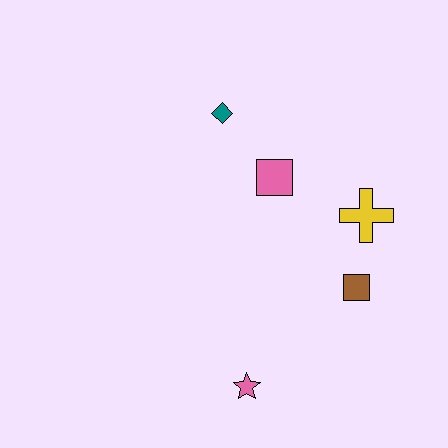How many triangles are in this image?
There are no triangles.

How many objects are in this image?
There are 5 objects.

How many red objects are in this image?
There are no red objects.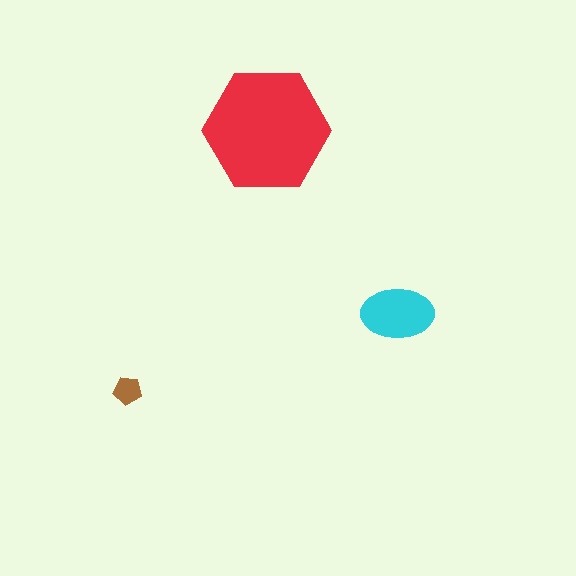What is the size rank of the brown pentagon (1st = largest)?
3rd.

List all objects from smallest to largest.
The brown pentagon, the cyan ellipse, the red hexagon.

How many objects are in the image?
There are 3 objects in the image.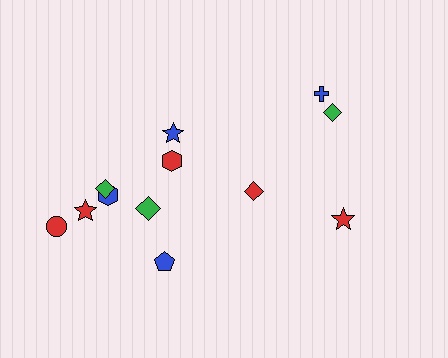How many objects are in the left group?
There are 8 objects.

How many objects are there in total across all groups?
There are 12 objects.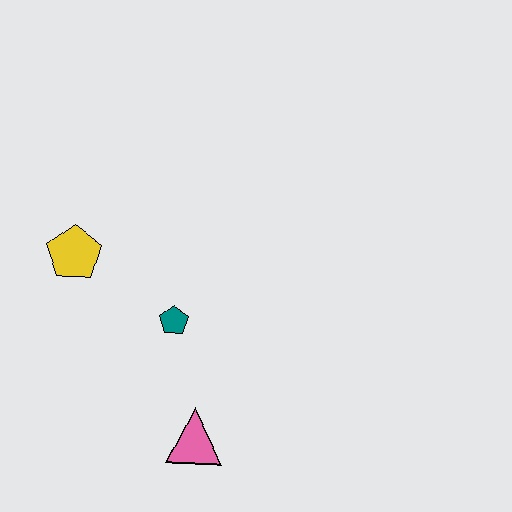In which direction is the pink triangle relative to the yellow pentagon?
The pink triangle is below the yellow pentagon.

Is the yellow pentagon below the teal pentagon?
No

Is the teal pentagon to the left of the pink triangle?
Yes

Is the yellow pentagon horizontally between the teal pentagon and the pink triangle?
No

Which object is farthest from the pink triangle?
The yellow pentagon is farthest from the pink triangle.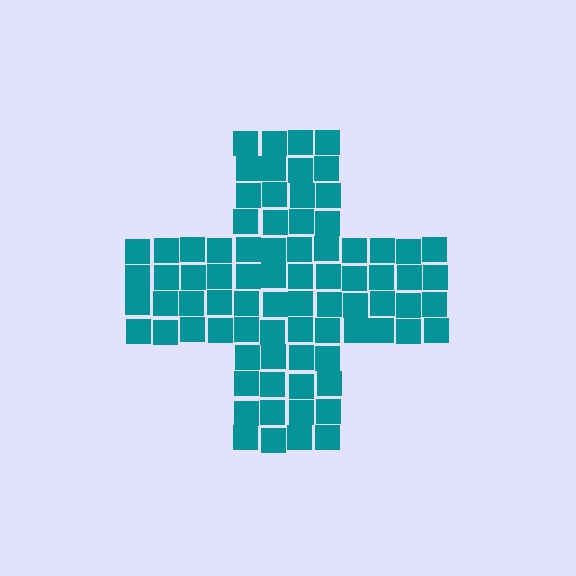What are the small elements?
The small elements are squares.